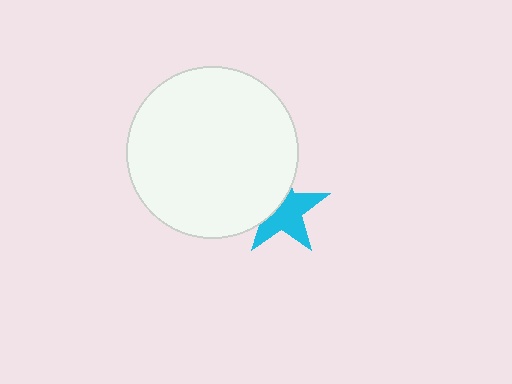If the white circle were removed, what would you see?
You would see the complete cyan star.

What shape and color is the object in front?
The object in front is a white circle.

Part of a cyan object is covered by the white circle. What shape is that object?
It is a star.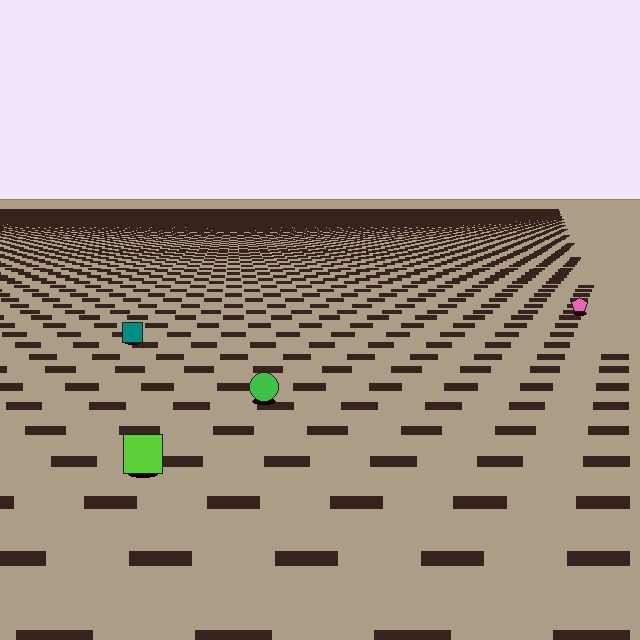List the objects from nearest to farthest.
From nearest to farthest: the lime square, the green circle, the teal square, the pink pentagon.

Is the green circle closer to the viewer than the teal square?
Yes. The green circle is closer — you can tell from the texture gradient: the ground texture is coarser near it.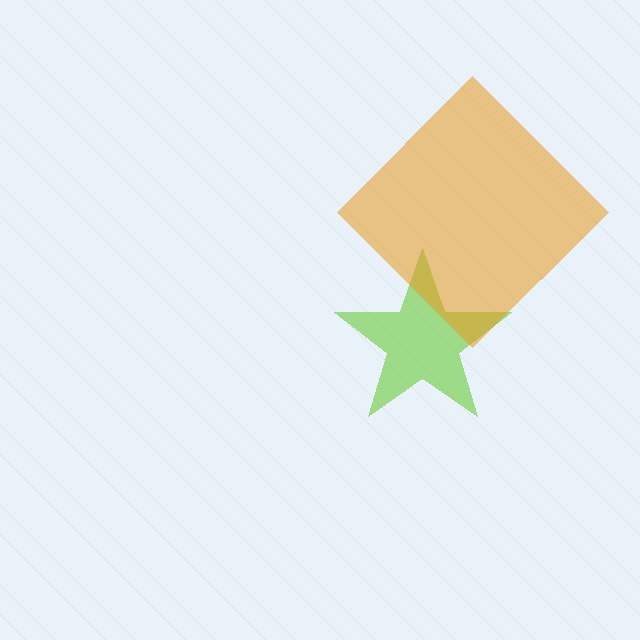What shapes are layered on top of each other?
The layered shapes are: a lime star, an orange diamond.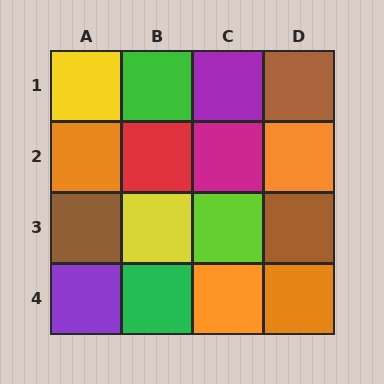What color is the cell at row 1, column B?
Green.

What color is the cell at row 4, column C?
Orange.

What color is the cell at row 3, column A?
Brown.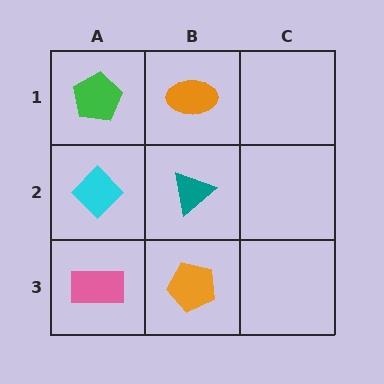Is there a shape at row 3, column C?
No, that cell is empty.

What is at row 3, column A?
A pink rectangle.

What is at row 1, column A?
A green pentagon.